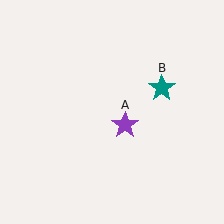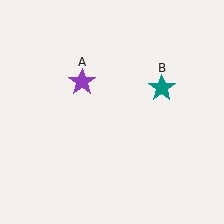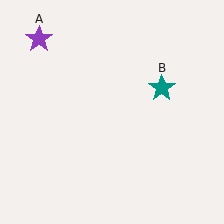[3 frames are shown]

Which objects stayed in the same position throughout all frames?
Teal star (object B) remained stationary.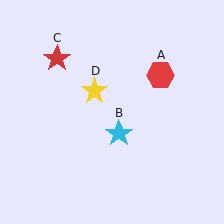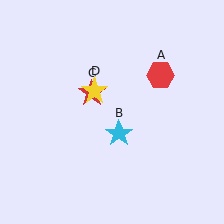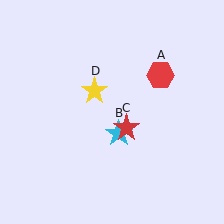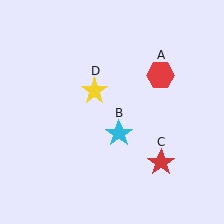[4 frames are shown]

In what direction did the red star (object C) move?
The red star (object C) moved down and to the right.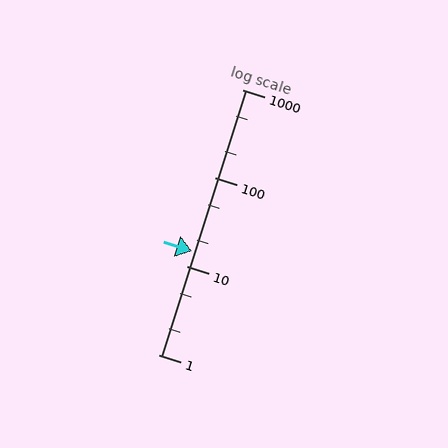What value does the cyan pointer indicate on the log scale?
The pointer indicates approximately 15.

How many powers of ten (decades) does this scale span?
The scale spans 3 decades, from 1 to 1000.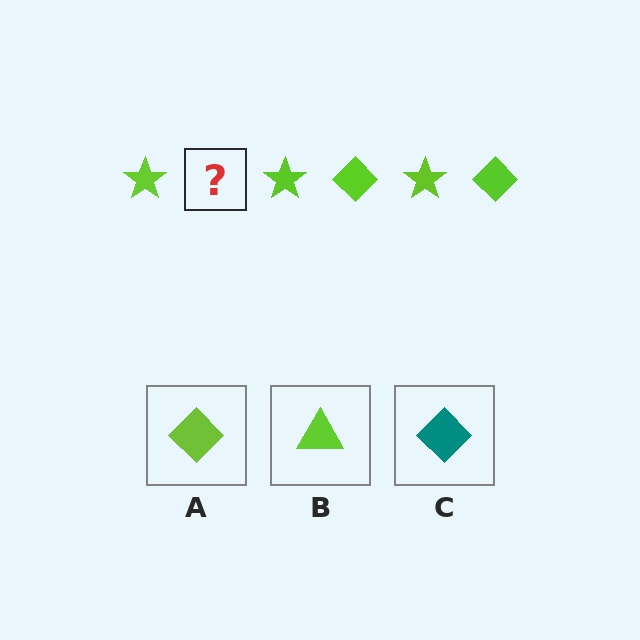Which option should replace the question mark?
Option A.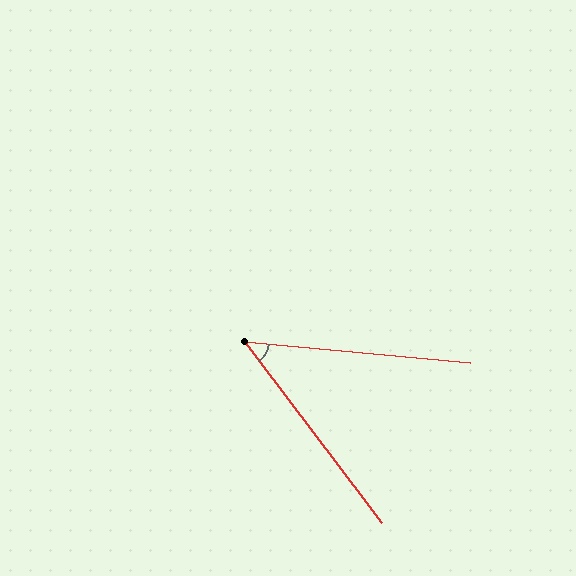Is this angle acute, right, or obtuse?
It is acute.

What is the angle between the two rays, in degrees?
Approximately 47 degrees.